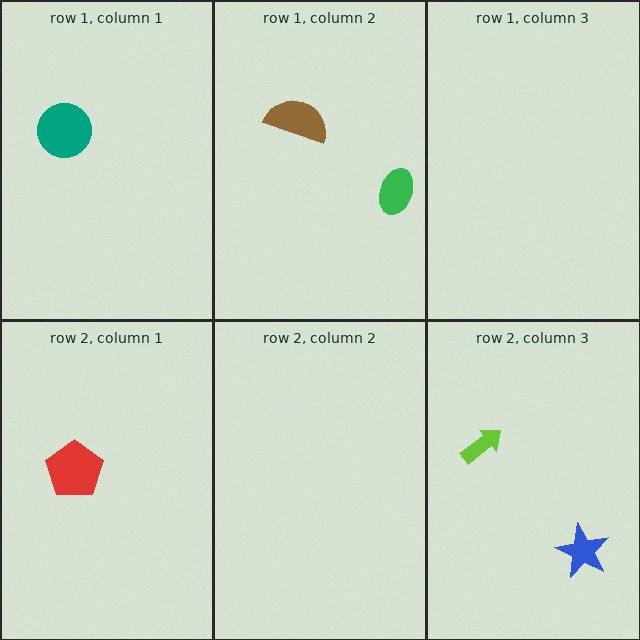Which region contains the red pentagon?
The row 2, column 1 region.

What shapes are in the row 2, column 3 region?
The lime arrow, the blue star.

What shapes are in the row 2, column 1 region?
The red pentagon.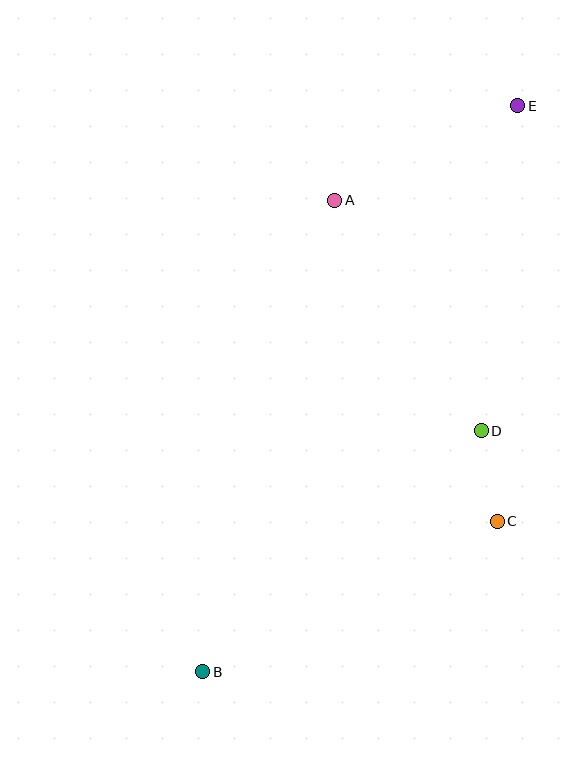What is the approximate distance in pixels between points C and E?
The distance between C and E is approximately 416 pixels.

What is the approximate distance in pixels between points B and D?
The distance between B and D is approximately 368 pixels.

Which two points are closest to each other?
Points C and D are closest to each other.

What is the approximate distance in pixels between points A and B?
The distance between A and B is approximately 490 pixels.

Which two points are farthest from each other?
Points B and E are farthest from each other.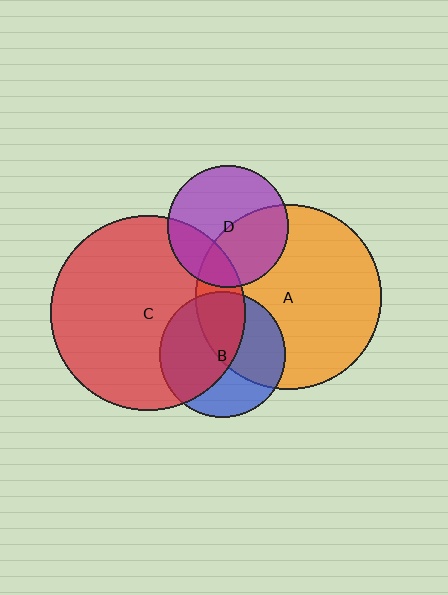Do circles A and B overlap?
Yes.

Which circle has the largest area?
Circle C (red).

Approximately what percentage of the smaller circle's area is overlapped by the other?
Approximately 50%.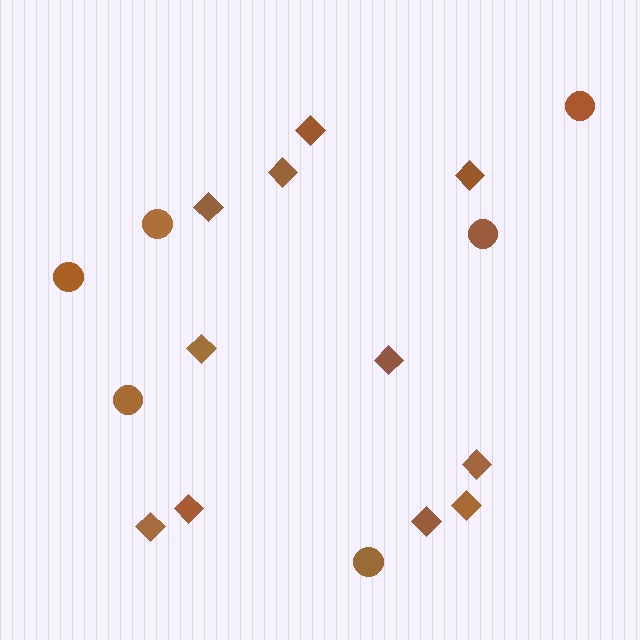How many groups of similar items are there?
There are 2 groups: one group of diamonds (11) and one group of circles (6).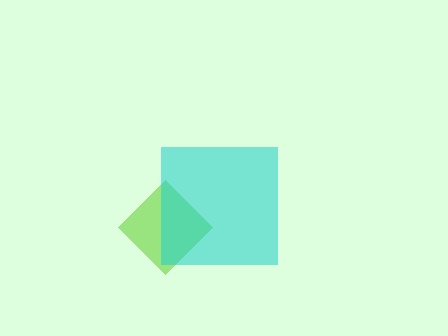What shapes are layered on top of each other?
The layered shapes are: a lime diamond, a cyan square.